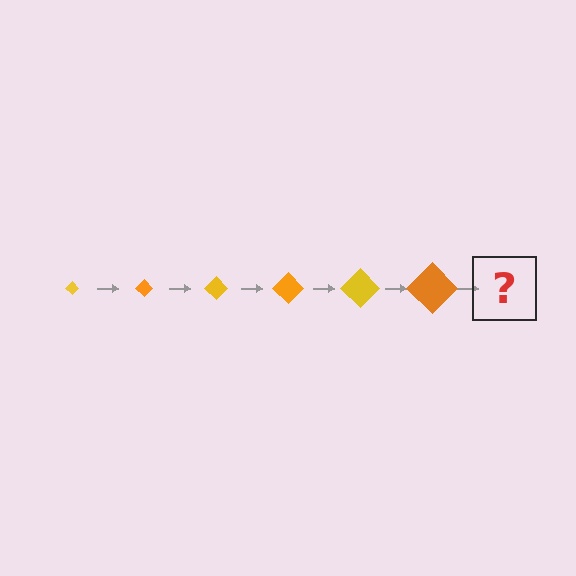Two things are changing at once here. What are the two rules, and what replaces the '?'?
The two rules are that the diamond grows larger each step and the color cycles through yellow and orange. The '?' should be a yellow diamond, larger than the previous one.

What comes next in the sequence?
The next element should be a yellow diamond, larger than the previous one.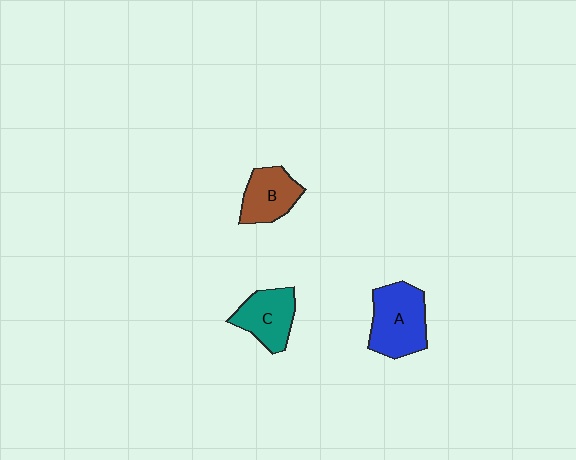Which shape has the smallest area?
Shape B (brown).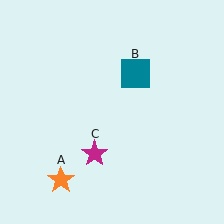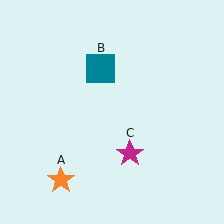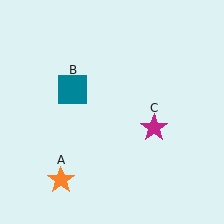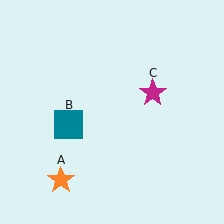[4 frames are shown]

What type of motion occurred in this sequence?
The teal square (object B), magenta star (object C) rotated counterclockwise around the center of the scene.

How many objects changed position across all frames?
2 objects changed position: teal square (object B), magenta star (object C).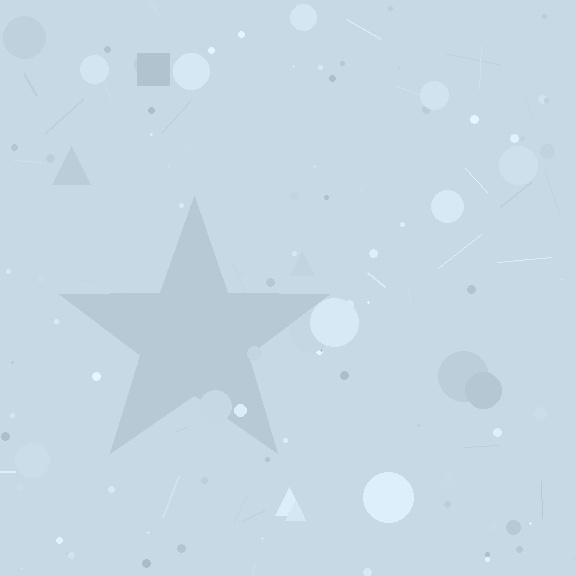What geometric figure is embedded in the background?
A star is embedded in the background.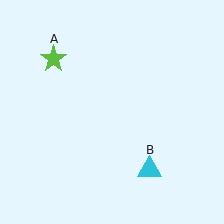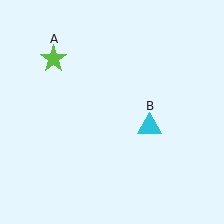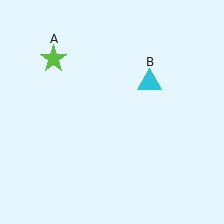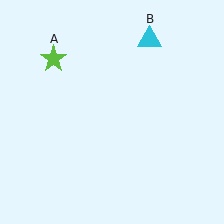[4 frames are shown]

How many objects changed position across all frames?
1 object changed position: cyan triangle (object B).